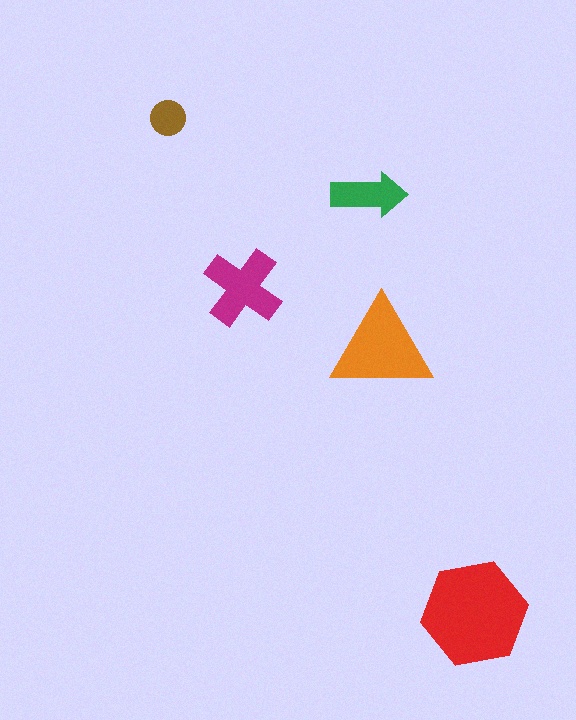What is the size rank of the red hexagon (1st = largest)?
1st.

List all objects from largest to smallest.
The red hexagon, the orange triangle, the magenta cross, the green arrow, the brown circle.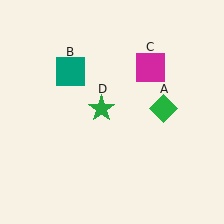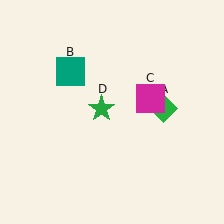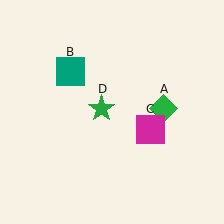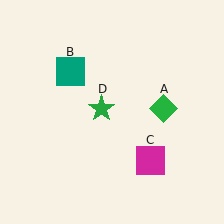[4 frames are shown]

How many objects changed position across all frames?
1 object changed position: magenta square (object C).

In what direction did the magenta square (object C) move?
The magenta square (object C) moved down.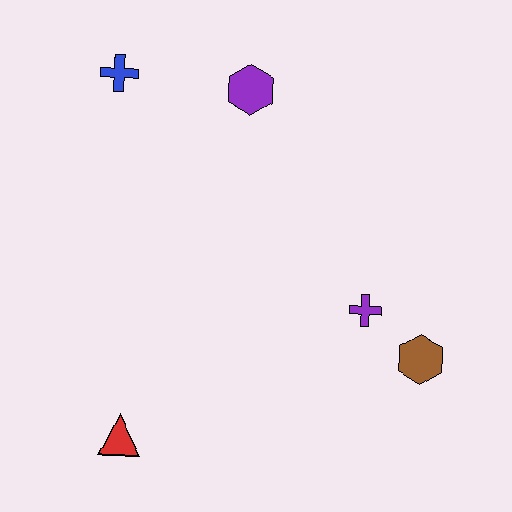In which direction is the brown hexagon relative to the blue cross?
The brown hexagon is to the right of the blue cross.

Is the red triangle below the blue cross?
Yes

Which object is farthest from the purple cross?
The blue cross is farthest from the purple cross.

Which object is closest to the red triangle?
The purple cross is closest to the red triangle.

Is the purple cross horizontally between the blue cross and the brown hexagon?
Yes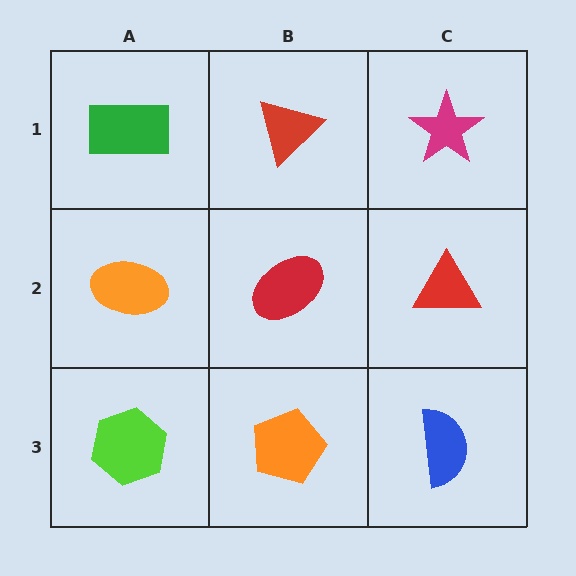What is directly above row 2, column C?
A magenta star.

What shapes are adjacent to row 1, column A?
An orange ellipse (row 2, column A), a red triangle (row 1, column B).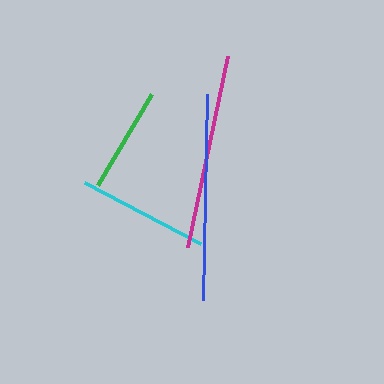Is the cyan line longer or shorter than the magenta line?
The magenta line is longer than the cyan line.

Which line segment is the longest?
The blue line is the longest at approximately 206 pixels.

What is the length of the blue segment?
The blue segment is approximately 206 pixels long.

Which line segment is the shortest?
The green line is the shortest at approximately 106 pixels.